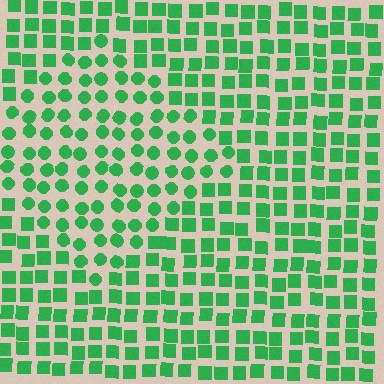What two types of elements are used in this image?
The image uses circles inside the diamond region and squares outside it.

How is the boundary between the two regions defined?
The boundary is defined by a change in element shape: circles inside vs. squares outside. All elements share the same color and spacing.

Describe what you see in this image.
The image is filled with small green elements arranged in a uniform grid. A diamond-shaped region contains circles, while the surrounding area contains squares. The boundary is defined purely by the change in element shape.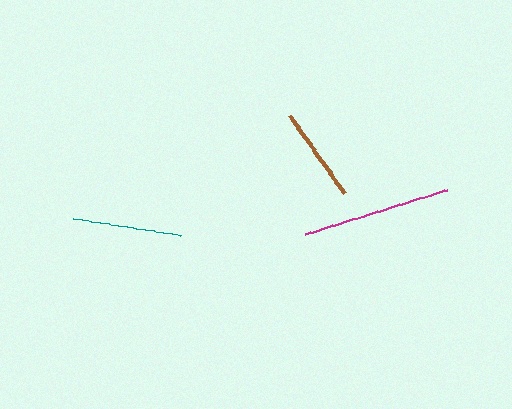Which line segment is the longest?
The magenta line is the longest at approximately 149 pixels.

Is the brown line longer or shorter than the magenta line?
The magenta line is longer than the brown line.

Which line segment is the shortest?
The brown line is the shortest at approximately 95 pixels.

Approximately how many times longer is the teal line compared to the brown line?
The teal line is approximately 1.1 times the length of the brown line.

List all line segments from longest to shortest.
From longest to shortest: magenta, teal, brown.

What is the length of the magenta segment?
The magenta segment is approximately 149 pixels long.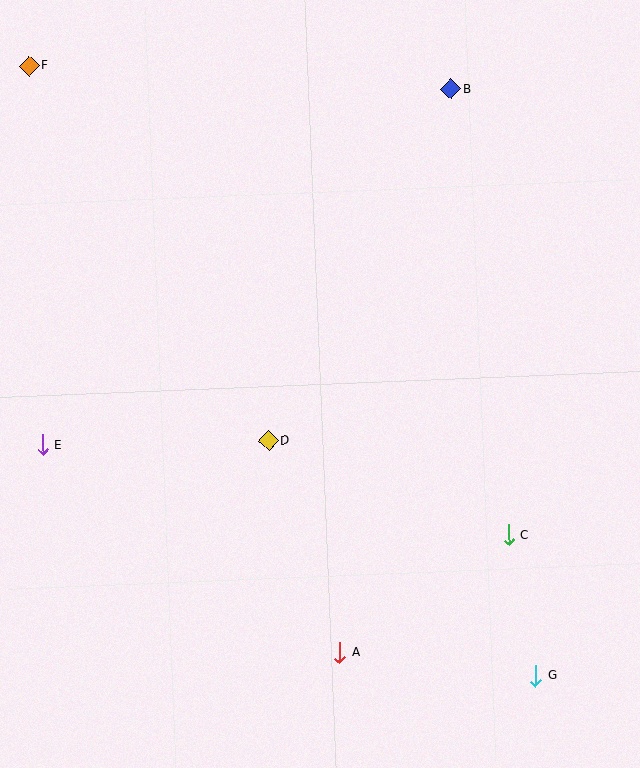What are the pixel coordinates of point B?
Point B is at (451, 89).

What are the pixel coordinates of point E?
Point E is at (42, 445).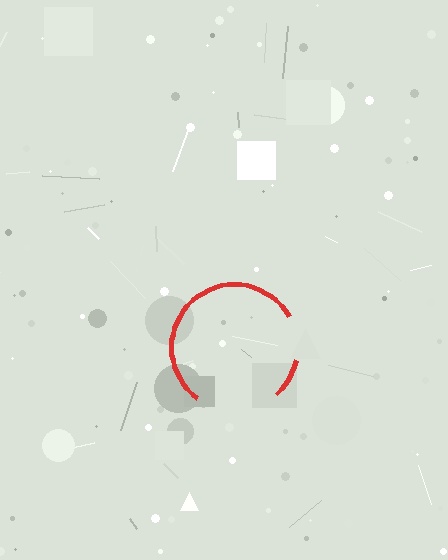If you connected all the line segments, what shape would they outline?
They would outline a circle.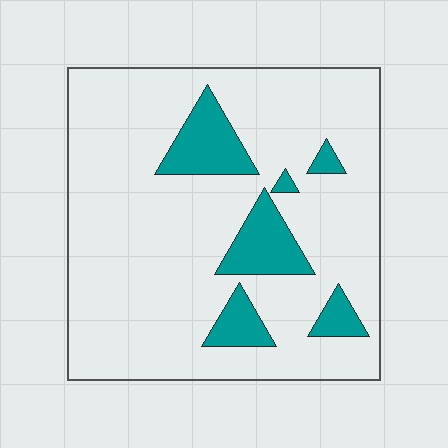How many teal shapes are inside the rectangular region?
6.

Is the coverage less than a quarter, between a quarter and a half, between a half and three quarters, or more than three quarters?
Less than a quarter.